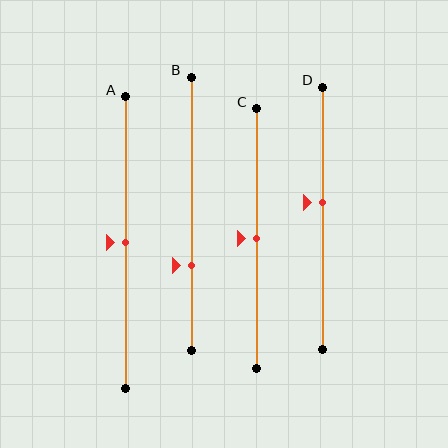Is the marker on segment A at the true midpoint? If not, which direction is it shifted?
Yes, the marker on segment A is at the true midpoint.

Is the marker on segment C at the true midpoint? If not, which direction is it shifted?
Yes, the marker on segment C is at the true midpoint.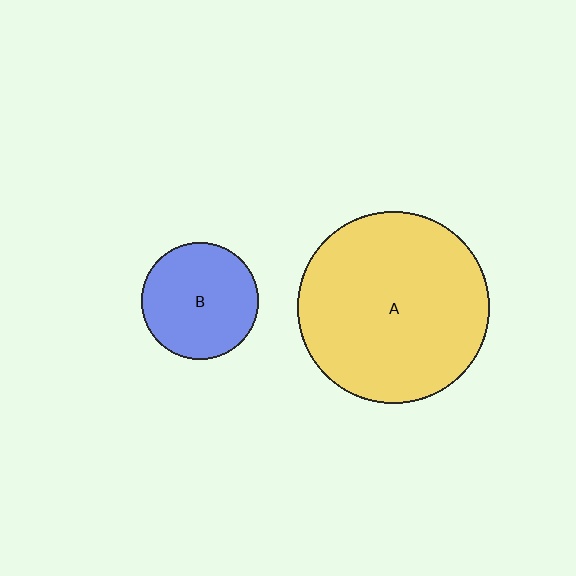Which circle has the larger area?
Circle A (yellow).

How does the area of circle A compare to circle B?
Approximately 2.7 times.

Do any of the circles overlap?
No, none of the circles overlap.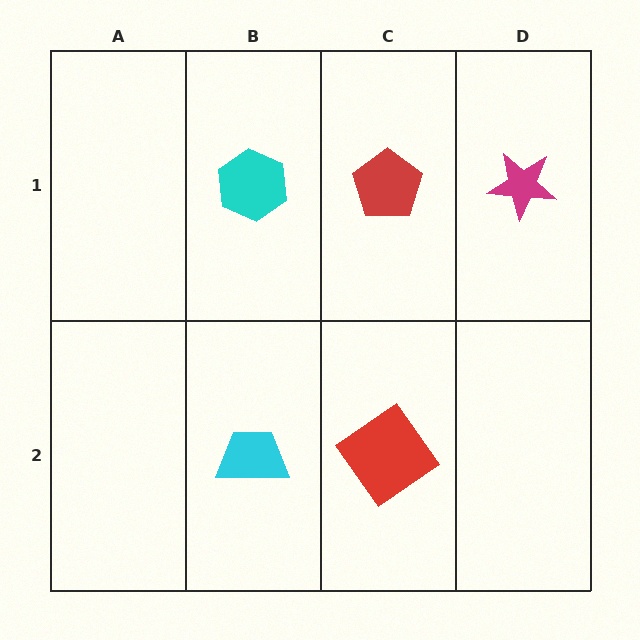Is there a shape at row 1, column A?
No, that cell is empty.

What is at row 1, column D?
A magenta star.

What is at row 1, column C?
A red pentagon.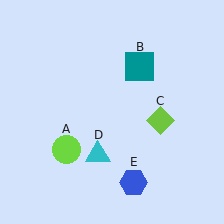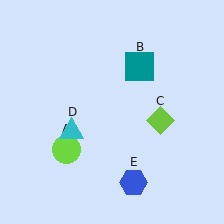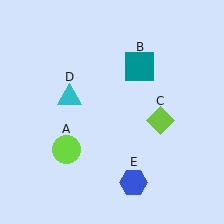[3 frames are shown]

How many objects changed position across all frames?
1 object changed position: cyan triangle (object D).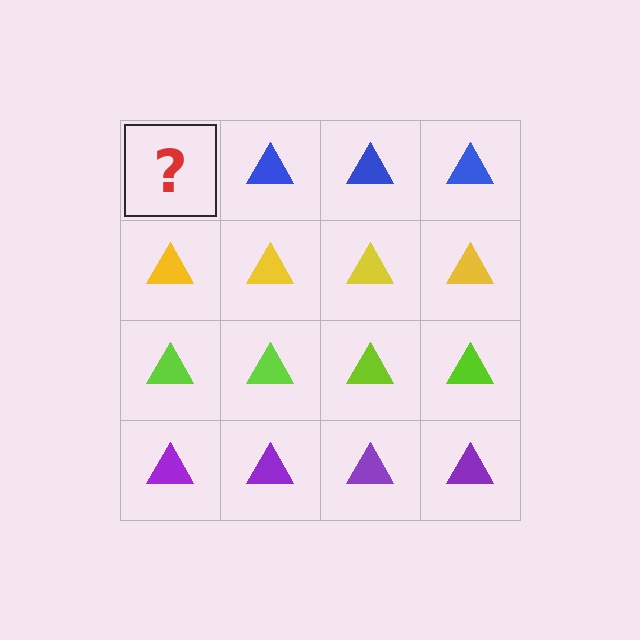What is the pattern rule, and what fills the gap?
The rule is that each row has a consistent color. The gap should be filled with a blue triangle.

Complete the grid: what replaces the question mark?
The question mark should be replaced with a blue triangle.